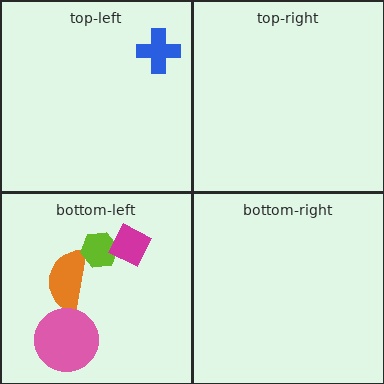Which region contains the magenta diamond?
The bottom-left region.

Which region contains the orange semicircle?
The bottom-left region.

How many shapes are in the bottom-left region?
4.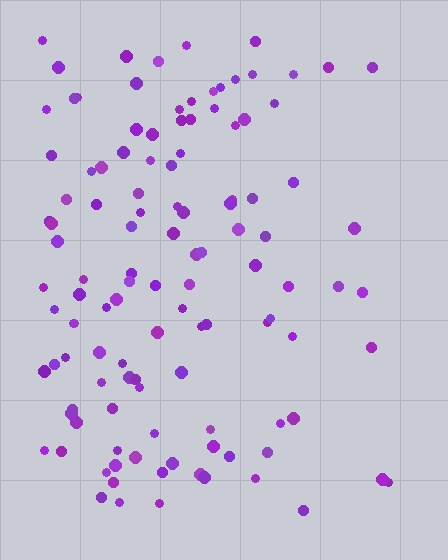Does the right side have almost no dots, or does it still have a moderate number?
Still a moderate number, just noticeably fewer than the left.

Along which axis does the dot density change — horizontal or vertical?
Horizontal.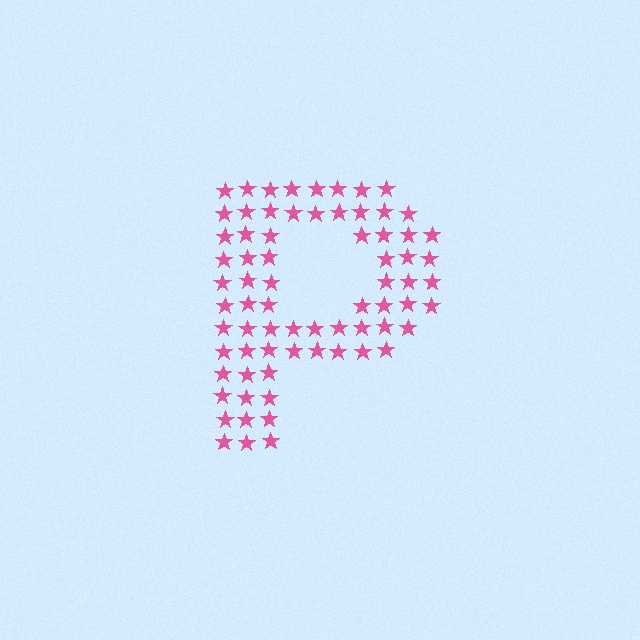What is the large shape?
The large shape is the letter P.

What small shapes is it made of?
It is made of small stars.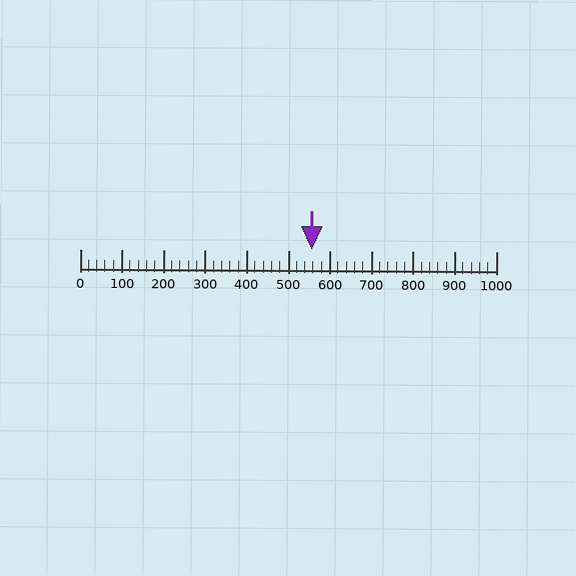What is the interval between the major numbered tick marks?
The major tick marks are spaced 100 units apart.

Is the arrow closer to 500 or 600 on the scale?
The arrow is closer to 600.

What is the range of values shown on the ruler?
The ruler shows values from 0 to 1000.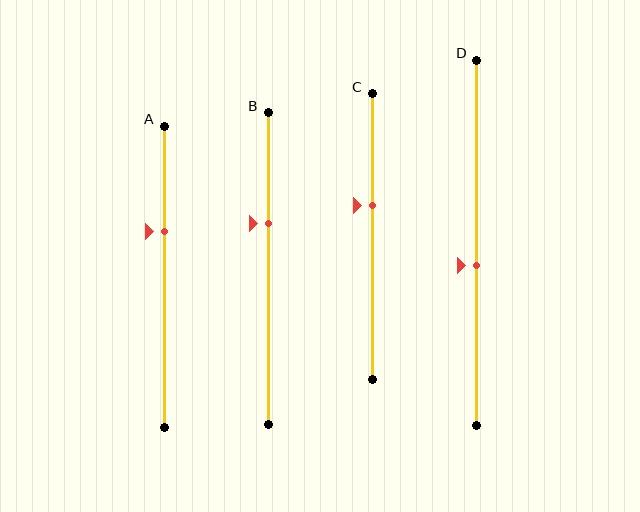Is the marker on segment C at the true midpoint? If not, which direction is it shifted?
No, the marker on segment C is shifted upward by about 11% of the segment length.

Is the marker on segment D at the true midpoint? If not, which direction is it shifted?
No, the marker on segment D is shifted downward by about 6% of the segment length.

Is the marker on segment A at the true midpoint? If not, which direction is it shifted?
No, the marker on segment A is shifted upward by about 15% of the segment length.